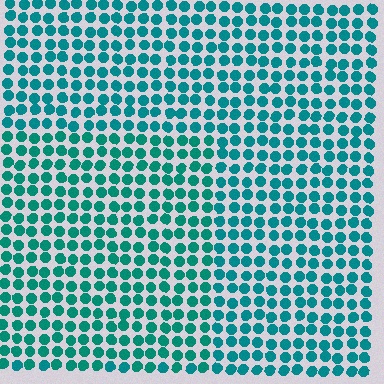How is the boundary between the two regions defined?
The boundary is defined purely by a slight shift in hue (about 13 degrees). Spacing, size, and orientation are identical on both sides.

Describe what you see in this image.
The image is filled with small teal elements in a uniform arrangement. A rectangle-shaped region is visible where the elements are tinted to a slightly different hue, forming a subtle color boundary.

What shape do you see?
I see a rectangle.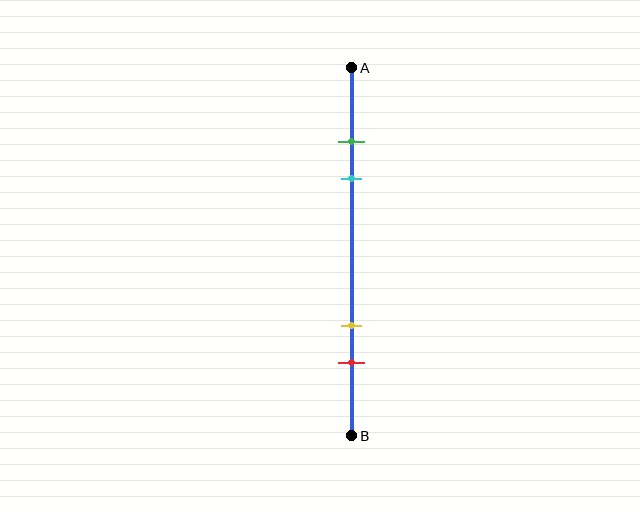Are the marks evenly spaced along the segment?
No, the marks are not evenly spaced.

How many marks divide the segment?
There are 4 marks dividing the segment.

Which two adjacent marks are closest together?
The green and cyan marks are the closest adjacent pair.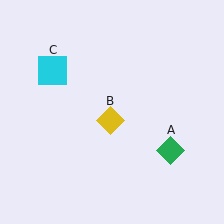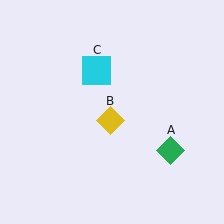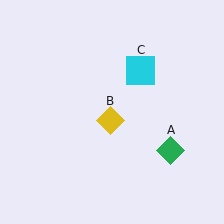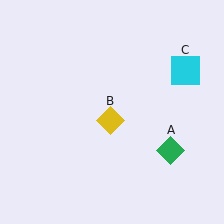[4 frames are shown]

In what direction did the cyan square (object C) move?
The cyan square (object C) moved right.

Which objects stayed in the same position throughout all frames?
Green diamond (object A) and yellow diamond (object B) remained stationary.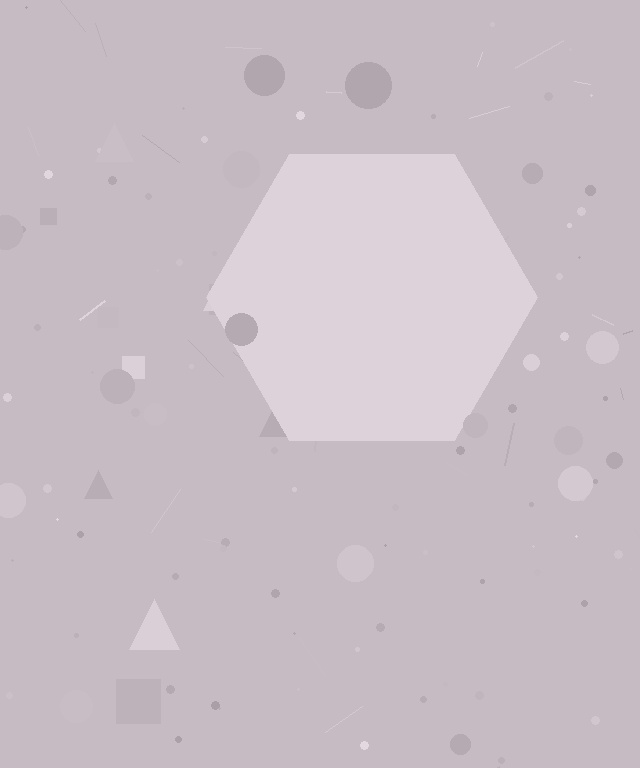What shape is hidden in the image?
A hexagon is hidden in the image.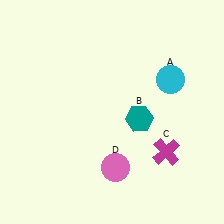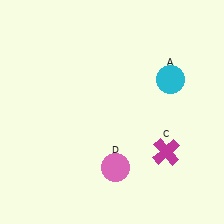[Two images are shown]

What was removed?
The teal hexagon (B) was removed in Image 2.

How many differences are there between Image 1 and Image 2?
There is 1 difference between the two images.